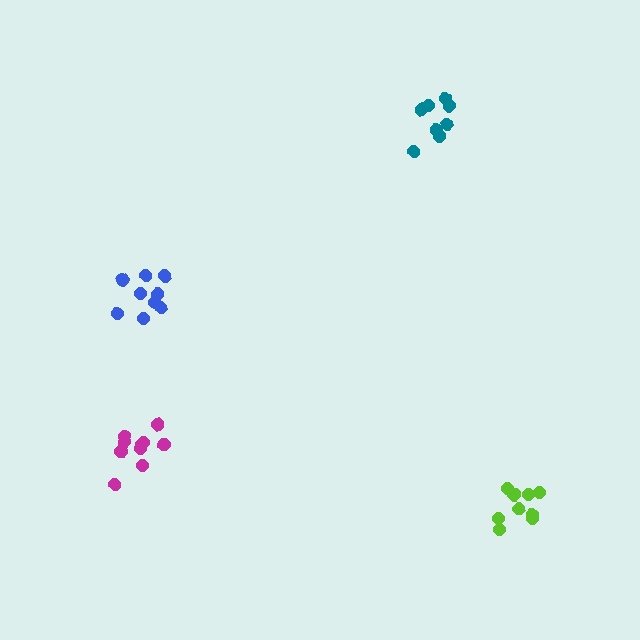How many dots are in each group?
Group 1: 9 dots, Group 2: 9 dots, Group 3: 10 dots, Group 4: 10 dots (38 total).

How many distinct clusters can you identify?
There are 4 distinct clusters.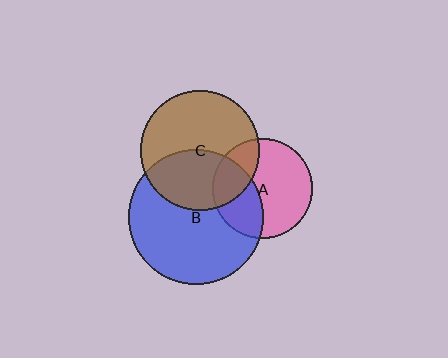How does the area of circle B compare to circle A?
Approximately 1.8 times.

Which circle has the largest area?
Circle B (blue).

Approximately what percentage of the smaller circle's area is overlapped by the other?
Approximately 35%.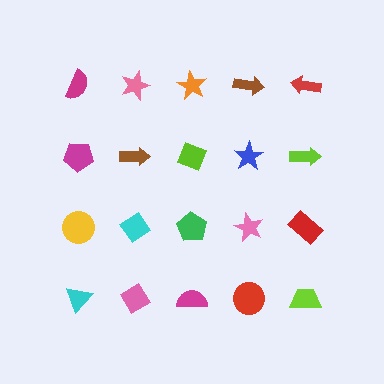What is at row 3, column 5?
A red rectangle.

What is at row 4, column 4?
A red circle.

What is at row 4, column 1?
A cyan triangle.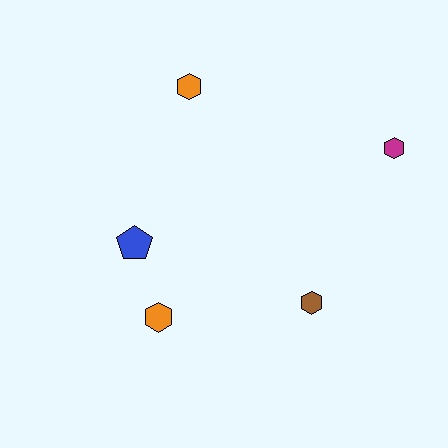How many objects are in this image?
There are 5 objects.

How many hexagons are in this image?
There are 4 hexagons.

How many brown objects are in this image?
There is 1 brown object.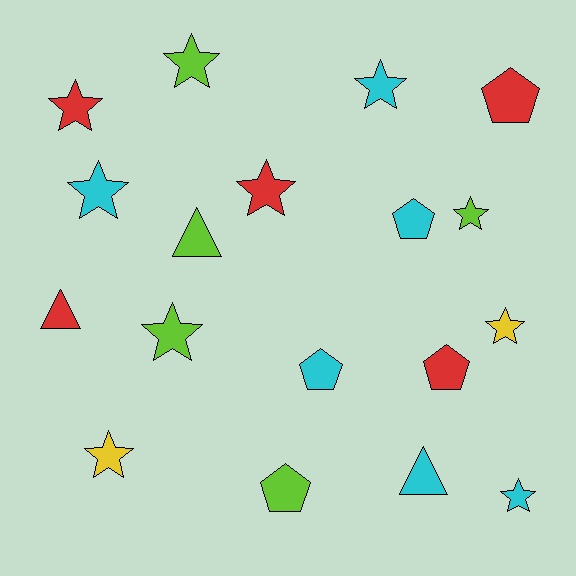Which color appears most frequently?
Cyan, with 6 objects.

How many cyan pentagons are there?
There are 2 cyan pentagons.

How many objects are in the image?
There are 18 objects.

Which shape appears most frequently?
Star, with 10 objects.